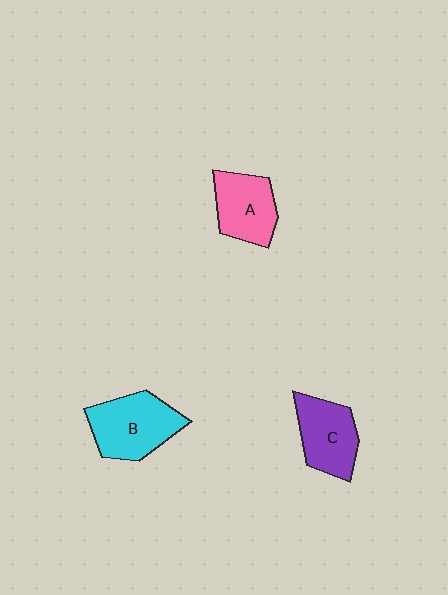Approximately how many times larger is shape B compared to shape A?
Approximately 1.3 times.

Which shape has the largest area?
Shape B (cyan).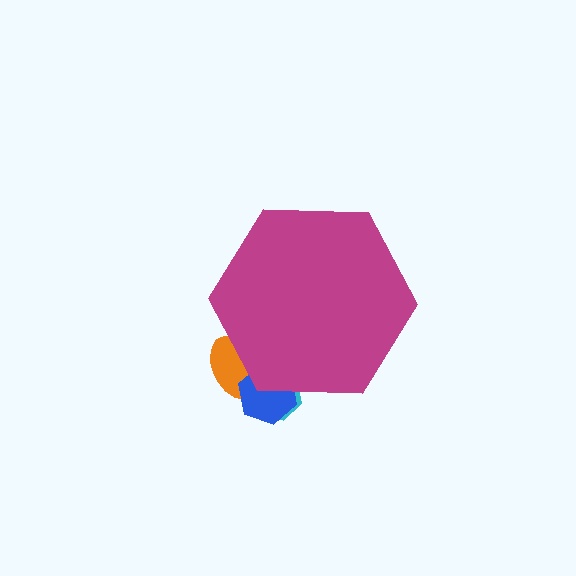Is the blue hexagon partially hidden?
Yes, the blue hexagon is partially hidden behind the magenta hexagon.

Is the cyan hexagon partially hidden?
Yes, the cyan hexagon is partially hidden behind the magenta hexagon.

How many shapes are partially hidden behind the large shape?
3 shapes are partially hidden.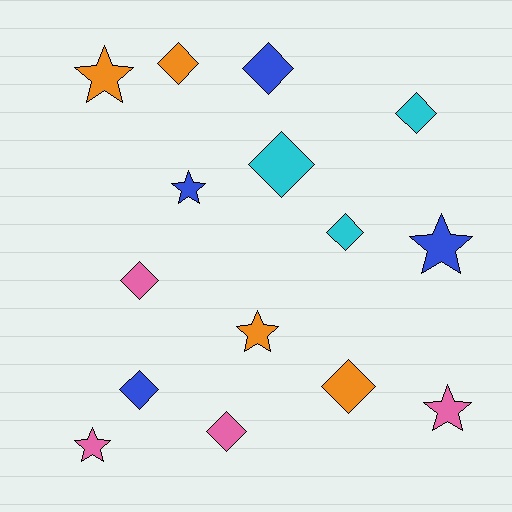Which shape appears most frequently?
Diamond, with 9 objects.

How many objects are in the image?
There are 15 objects.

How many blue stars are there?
There are 2 blue stars.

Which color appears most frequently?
Blue, with 4 objects.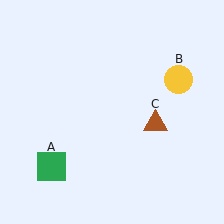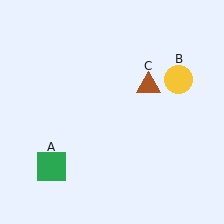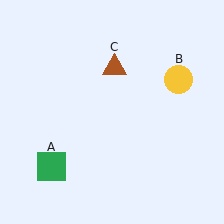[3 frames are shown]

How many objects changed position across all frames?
1 object changed position: brown triangle (object C).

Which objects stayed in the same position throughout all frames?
Green square (object A) and yellow circle (object B) remained stationary.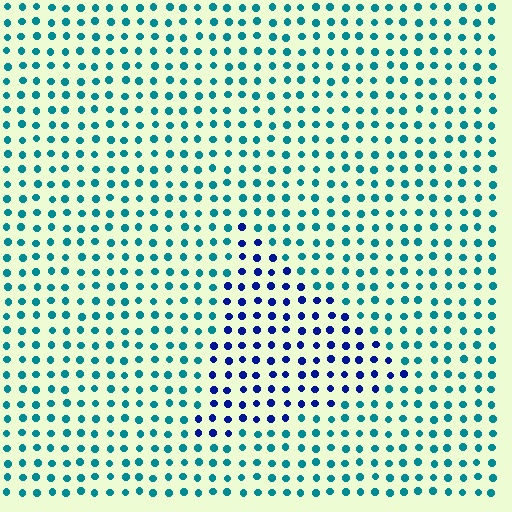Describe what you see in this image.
The image is filled with small teal elements in a uniform arrangement. A triangle-shaped region is visible where the elements are tinted to a slightly different hue, forming a subtle color boundary.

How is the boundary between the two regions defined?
The boundary is defined purely by a slight shift in hue (about 49 degrees). Spacing, size, and orientation are identical on both sides.